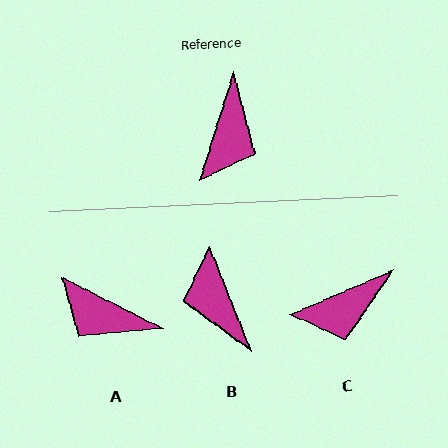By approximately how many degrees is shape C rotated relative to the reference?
Approximately 49 degrees clockwise.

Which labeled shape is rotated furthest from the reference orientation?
B, about 141 degrees away.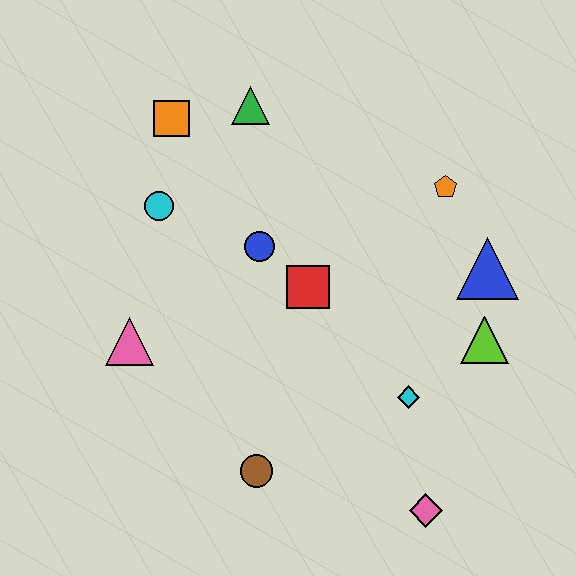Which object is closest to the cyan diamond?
The lime triangle is closest to the cyan diamond.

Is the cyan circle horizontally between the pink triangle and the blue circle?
Yes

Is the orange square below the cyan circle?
No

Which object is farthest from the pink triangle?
The blue triangle is farthest from the pink triangle.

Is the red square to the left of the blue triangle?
Yes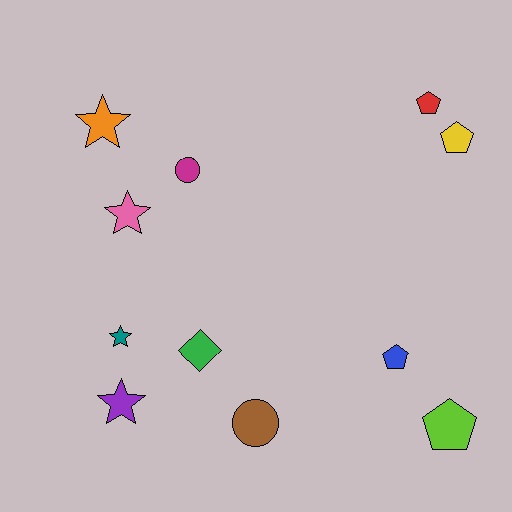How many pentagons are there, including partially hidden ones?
There are 4 pentagons.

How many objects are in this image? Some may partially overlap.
There are 11 objects.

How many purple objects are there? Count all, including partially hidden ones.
There is 1 purple object.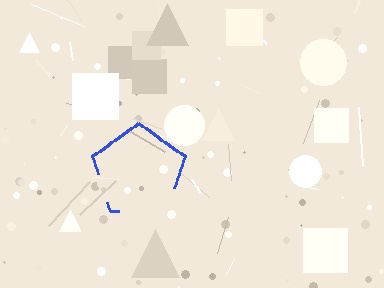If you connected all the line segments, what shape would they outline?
They would outline a pentagon.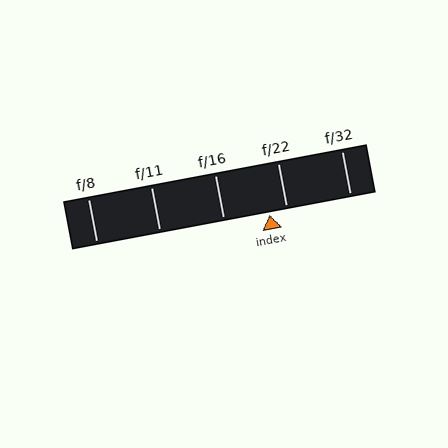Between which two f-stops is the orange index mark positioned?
The index mark is between f/16 and f/22.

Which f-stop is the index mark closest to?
The index mark is closest to f/22.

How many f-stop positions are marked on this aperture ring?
There are 5 f-stop positions marked.